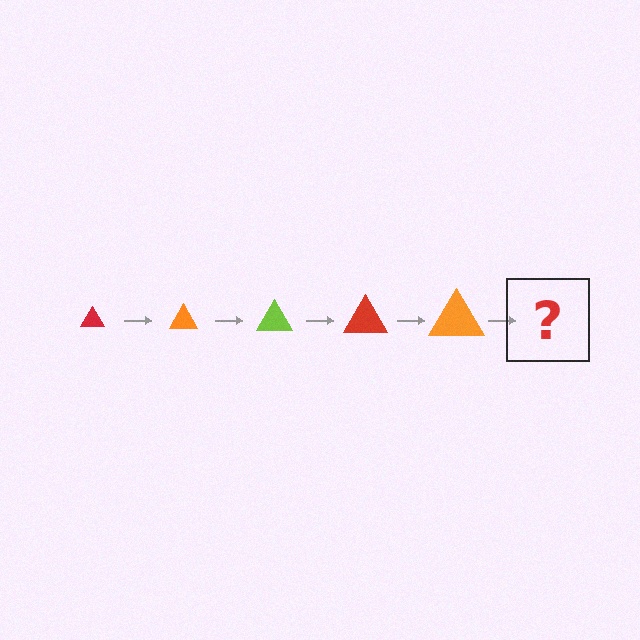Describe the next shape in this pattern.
It should be a lime triangle, larger than the previous one.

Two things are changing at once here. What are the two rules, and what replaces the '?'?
The two rules are that the triangle grows larger each step and the color cycles through red, orange, and lime. The '?' should be a lime triangle, larger than the previous one.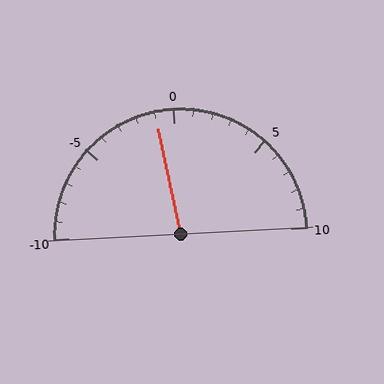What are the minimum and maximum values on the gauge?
The gauge ranges from -10 to 10.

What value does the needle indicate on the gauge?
The needle indicates approximately -1.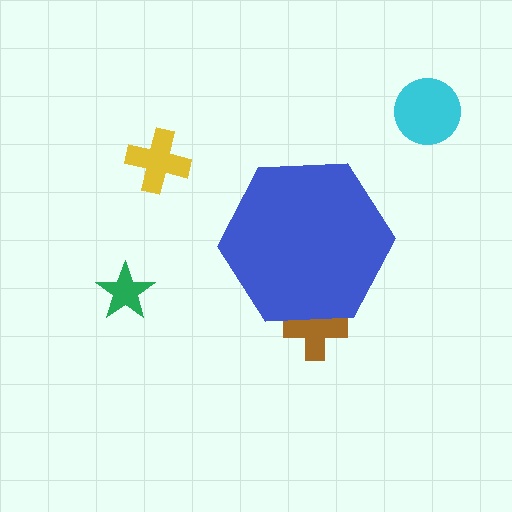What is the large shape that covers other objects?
A blue hexagon.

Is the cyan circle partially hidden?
No, the cyan circle is fully visible.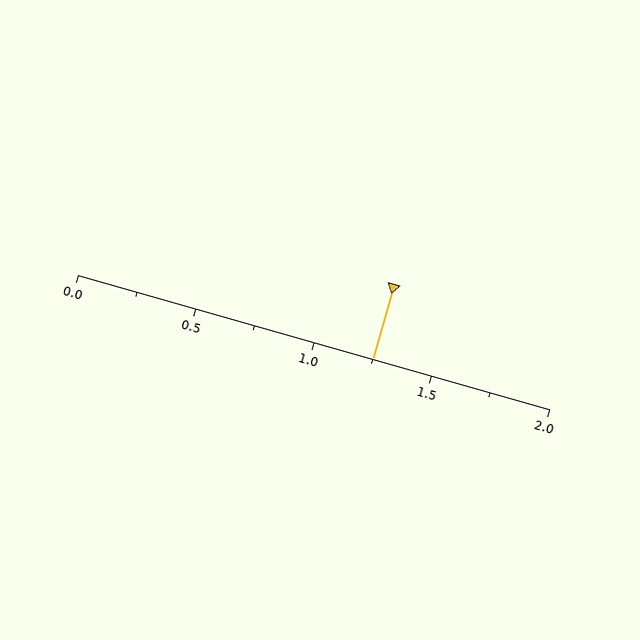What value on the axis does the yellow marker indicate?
The marker indicates approximately 1.25.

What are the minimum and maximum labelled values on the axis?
The axis runs from 0.0 to 2.0.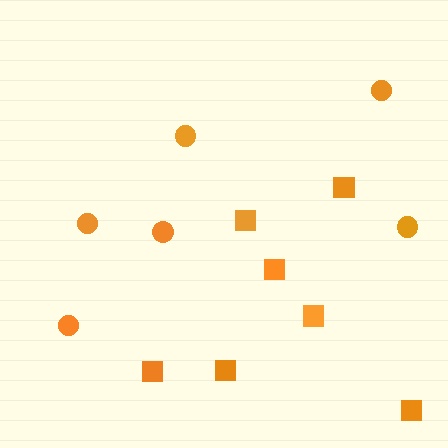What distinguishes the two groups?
There are 2 groups: one group of circles (6) and one group of squares (7).